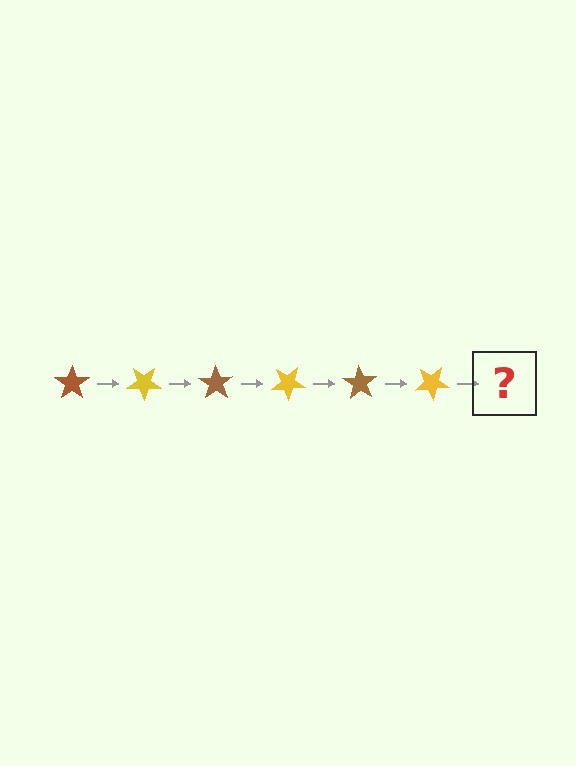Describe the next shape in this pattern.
It should be a brown star, rotated 210 degrees from the start.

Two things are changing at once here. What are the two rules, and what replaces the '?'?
The two rules are that it rotates 35 degrees each step and the color cycles through brown and yellow. The '?' should be a brown star, rotated 210 degrees from the start.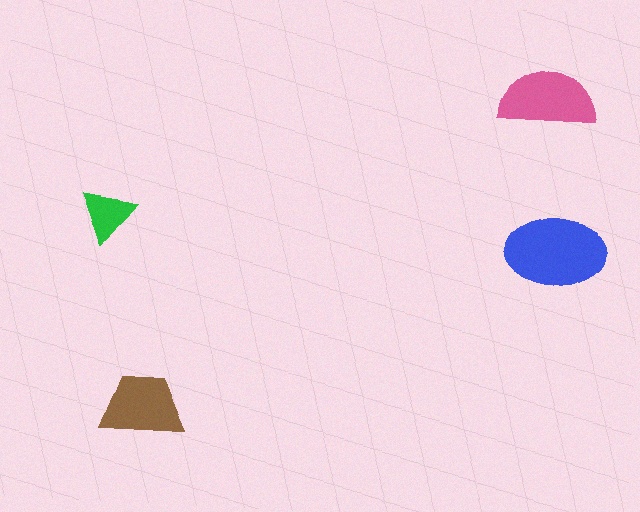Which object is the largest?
The blue ellipse.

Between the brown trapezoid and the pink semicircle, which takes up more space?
The pink semicircle.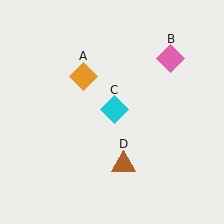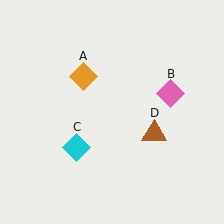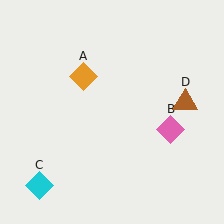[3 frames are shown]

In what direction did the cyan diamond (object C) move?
The cyan diamond (object C) moved down and to the left.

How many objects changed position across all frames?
3 objects changed position: pink diamond (object B), cyan diamond (object C), brown triangle (object D).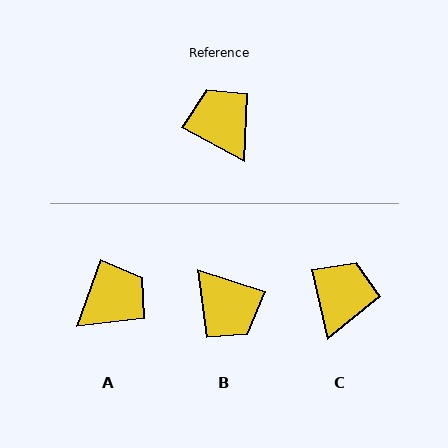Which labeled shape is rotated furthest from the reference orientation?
B, about 169 degrees away.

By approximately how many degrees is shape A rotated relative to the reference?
Approximately 81 degrees clockwise.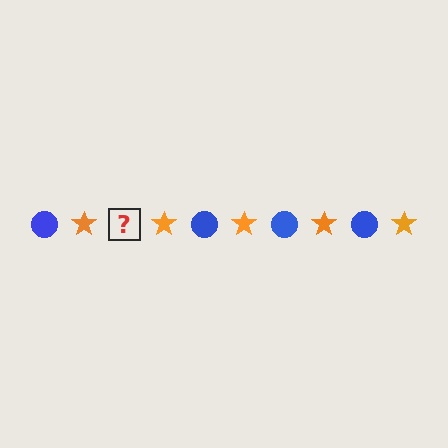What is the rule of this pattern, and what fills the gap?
The rule is that the pattern alternates between blue circle and orange star. The gap should be filled with a blue circle.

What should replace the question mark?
The question mark should be replaced with a blue circle.